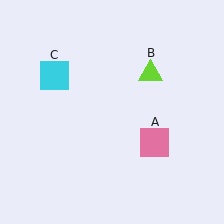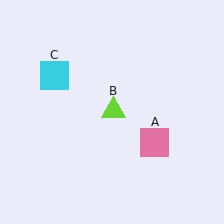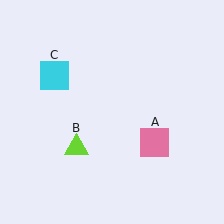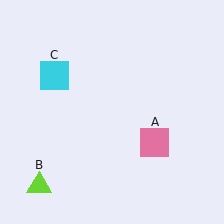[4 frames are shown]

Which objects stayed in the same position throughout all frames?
Pink square (object A) and cyan square (object C) remained stationary.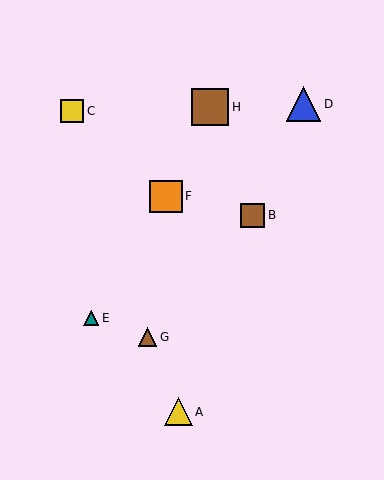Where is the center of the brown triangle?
The center of the brown triangle is at (148, 337).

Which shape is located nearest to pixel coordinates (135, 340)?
The brown triangle (labeled G) at (148, 337) is nearest to that location.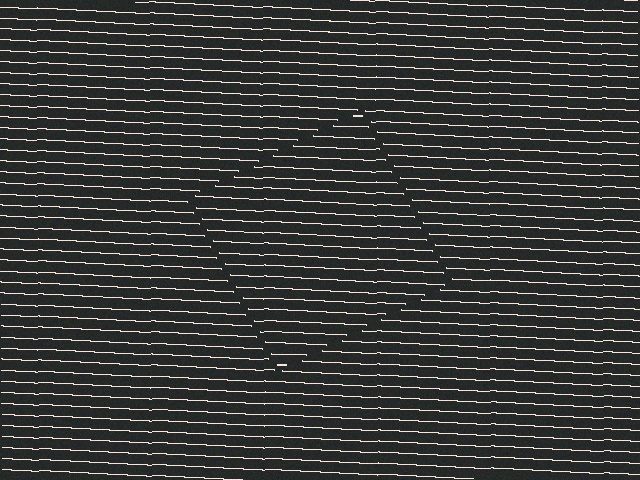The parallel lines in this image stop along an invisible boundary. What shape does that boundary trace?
An illusory square. The interior of the shape contains the same grating, shifted by half a period — the contour is defined by the phase discontinuity where line-ends from the inner and outer gratings abut.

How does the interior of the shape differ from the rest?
The interior of the shape contains the same grating, shifted by half a period — the contour is defined by the phase discontinuity where line-ends from the inner and outer gratings abut.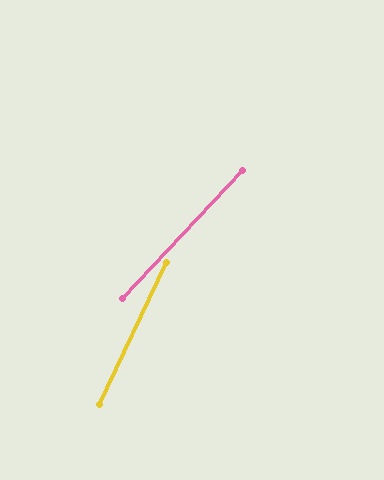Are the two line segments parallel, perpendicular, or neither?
Neither parallel nor perpendicular — they differ by about 18°.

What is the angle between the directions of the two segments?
Approximately 18 degrees.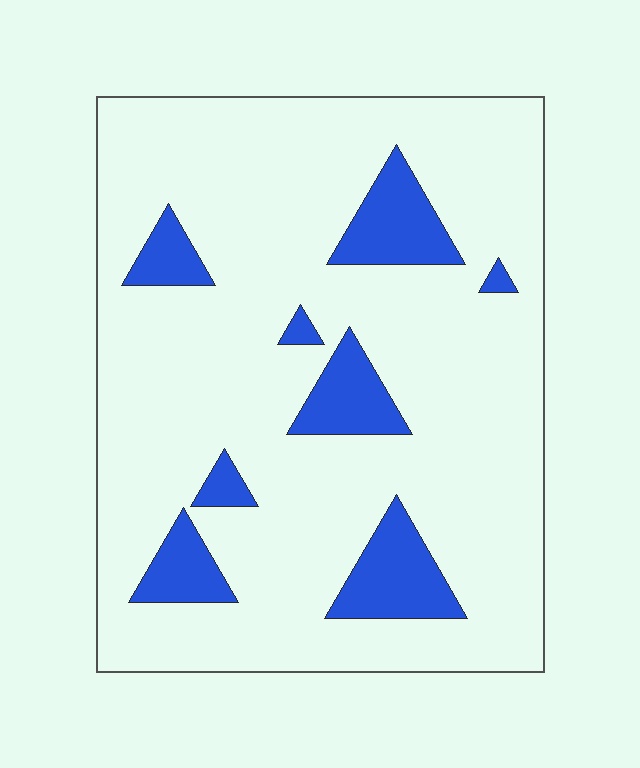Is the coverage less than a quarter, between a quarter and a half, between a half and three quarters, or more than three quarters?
Less than a quarter.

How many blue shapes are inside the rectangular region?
8.